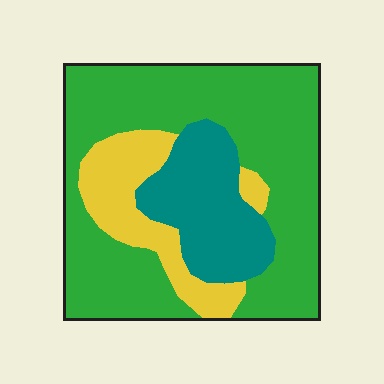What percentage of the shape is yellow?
Yellow covers about 20% of the shape.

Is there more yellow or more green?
Green.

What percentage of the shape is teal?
Teal covers 20% of the shape.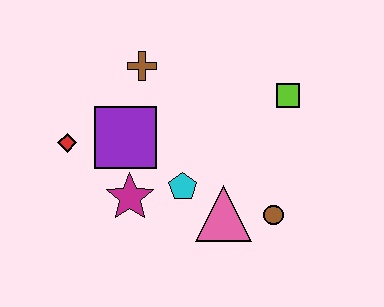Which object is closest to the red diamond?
The purple square is closest to the red diamond.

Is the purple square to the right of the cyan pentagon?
No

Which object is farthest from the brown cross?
The brown circle is farthest from the brown cross.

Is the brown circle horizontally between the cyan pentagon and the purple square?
No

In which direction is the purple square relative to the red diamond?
The purple square is to the right of the red diamond.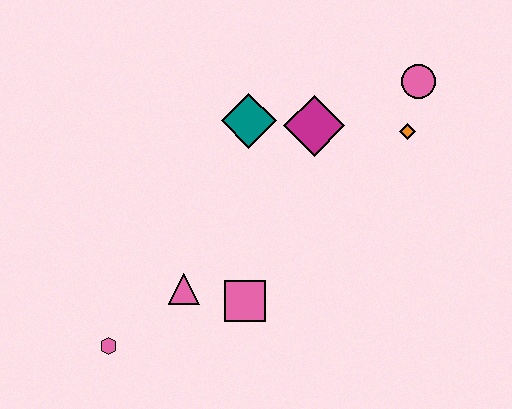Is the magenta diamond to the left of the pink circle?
Yes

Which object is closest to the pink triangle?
The pink square is closest to the pink triangle.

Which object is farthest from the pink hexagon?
The pink circle is farthest from the pink hexagon.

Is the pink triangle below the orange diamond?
Yes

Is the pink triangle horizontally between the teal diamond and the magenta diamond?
No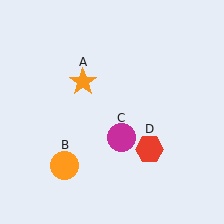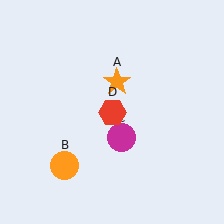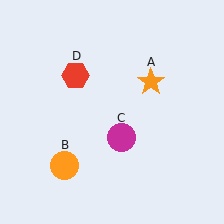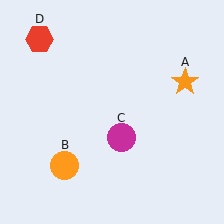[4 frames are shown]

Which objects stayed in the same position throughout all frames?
Orange circle (object B) and magenta circle (object C) remained stationary.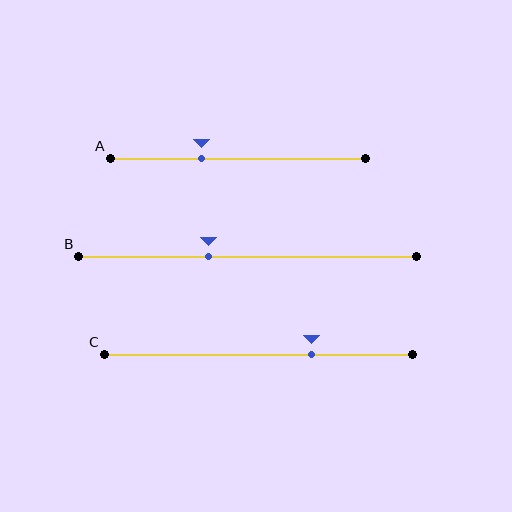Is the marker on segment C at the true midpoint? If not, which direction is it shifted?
No, the marker on segment C is shifted to the right by about 17% of the segment length.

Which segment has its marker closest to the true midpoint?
Segment B has its marker closest to the true midpoint.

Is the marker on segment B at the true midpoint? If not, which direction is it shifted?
No, the marker on segment B is shifted to the left by about 12% of the segment length.